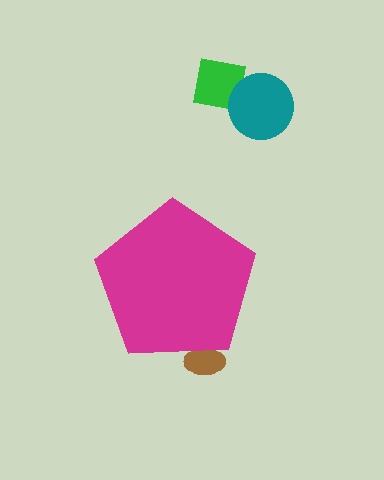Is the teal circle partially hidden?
No, the teal circle is fully visible.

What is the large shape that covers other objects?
A magenta pentagon.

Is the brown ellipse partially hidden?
Yes, the brown ellipse is partially hidden behind the magenta pentagon.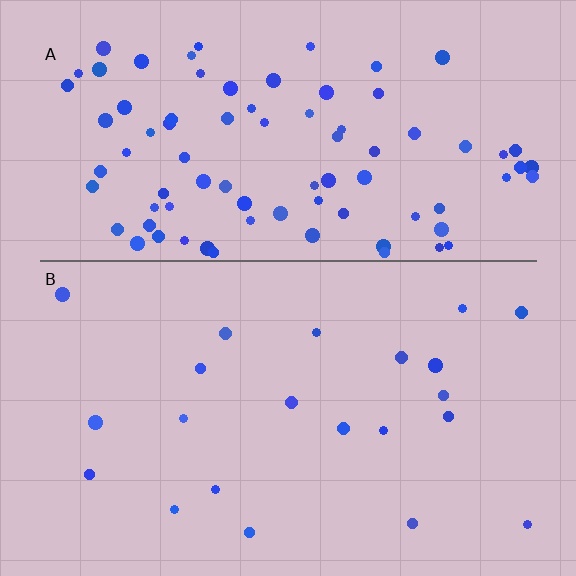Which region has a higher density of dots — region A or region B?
A (the top).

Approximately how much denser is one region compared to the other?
Approximately 4.0× — region A over region B.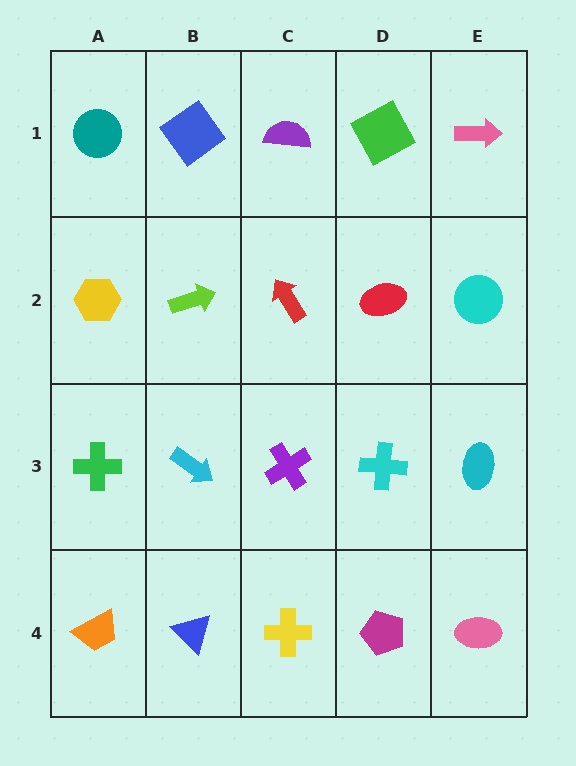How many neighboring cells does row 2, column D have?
4.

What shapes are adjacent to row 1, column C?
A red arrow (row 2, column C), a blue diamond (row 1, column B), a green square (row 1, column D).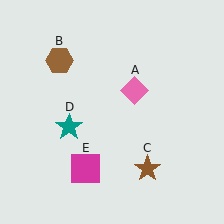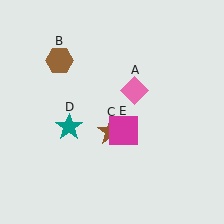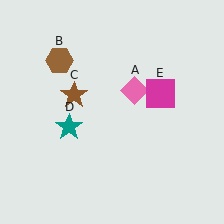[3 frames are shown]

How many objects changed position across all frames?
2 objects changed position: brown star (object C), magenta square (object E).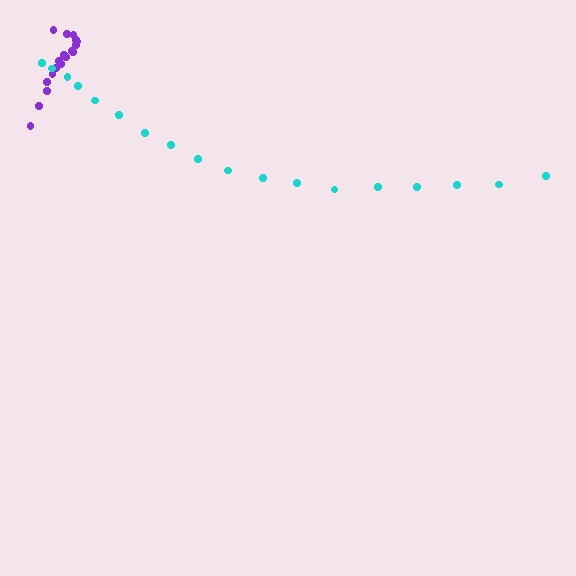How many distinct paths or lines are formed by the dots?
There are 2 distinct paths.